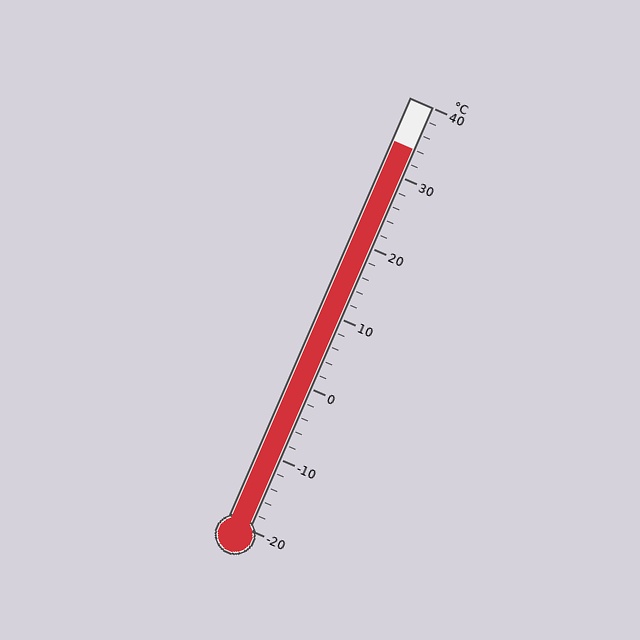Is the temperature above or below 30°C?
The temperature is above 30°C.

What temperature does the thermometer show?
The thermometer shows approximately 34°C.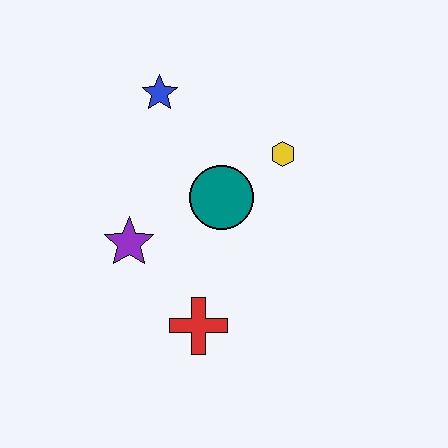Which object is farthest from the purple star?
The yellow hexagon is farthest from the purple star.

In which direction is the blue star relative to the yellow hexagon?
The blue star is to the left of the yellow hexagon.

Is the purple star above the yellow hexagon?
No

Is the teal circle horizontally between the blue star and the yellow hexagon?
Yes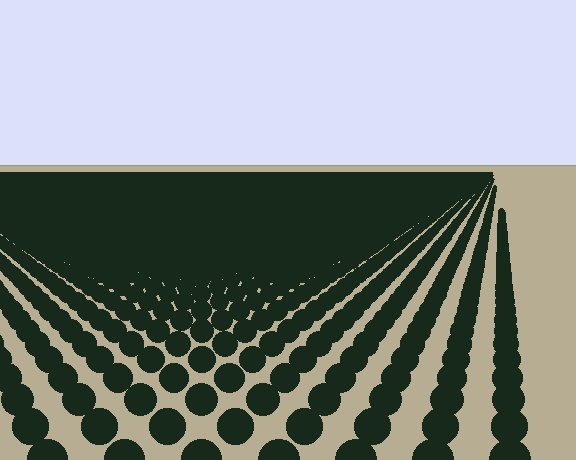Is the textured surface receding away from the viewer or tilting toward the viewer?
The surface is receding away from the viewer. Texture elements get smaller and denser toward the top.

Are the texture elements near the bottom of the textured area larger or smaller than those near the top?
Larger. Near the bottom, elements are closer to the viewer and appear at a bigger on-screen size.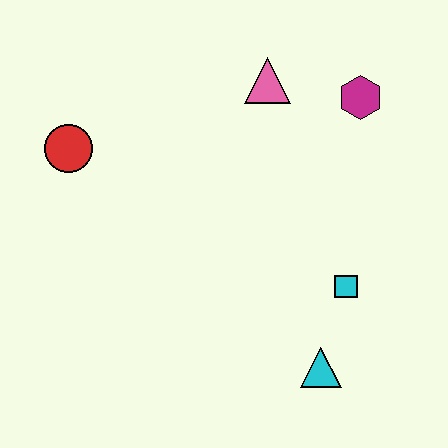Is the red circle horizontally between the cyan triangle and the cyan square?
No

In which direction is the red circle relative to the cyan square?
The red circle is to the left of the cyan square.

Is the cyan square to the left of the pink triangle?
No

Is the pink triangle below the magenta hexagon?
No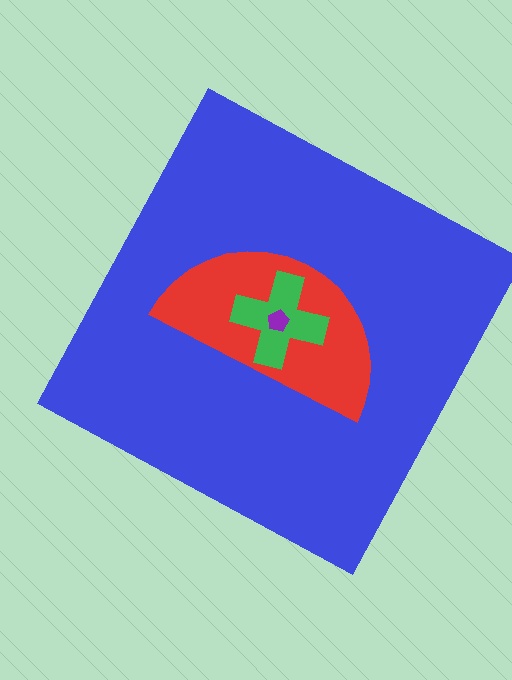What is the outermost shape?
The blue square.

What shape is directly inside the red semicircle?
The green cross.